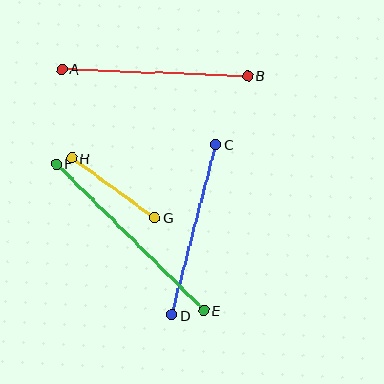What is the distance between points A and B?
The distance is approximately 186 pixels.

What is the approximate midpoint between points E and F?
The midpoint is at approximately (130, 237) pixels.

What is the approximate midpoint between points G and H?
The midpoint is at approximately (113, 188) pixels.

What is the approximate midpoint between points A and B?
The midpoint is at approximately (155, 72) pixels.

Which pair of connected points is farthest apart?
Points E and F are farthest apart.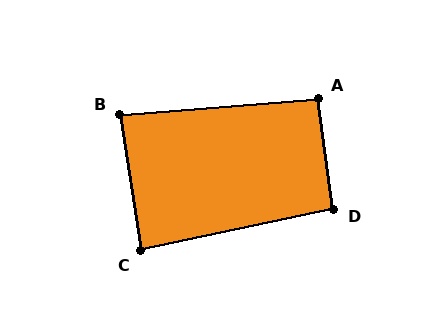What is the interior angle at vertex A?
Approximately 93 degrees (approximately right).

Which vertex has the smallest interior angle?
B, at approximately 86 degrees.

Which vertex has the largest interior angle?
D, at approximately 94 degrees.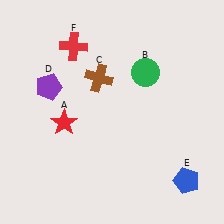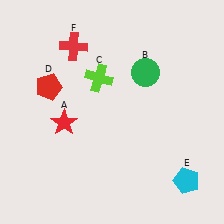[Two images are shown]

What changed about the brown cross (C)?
In Image 1, C is brown. In Image 2, it changed to lime.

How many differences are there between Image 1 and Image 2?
There are 3 differences between the two images.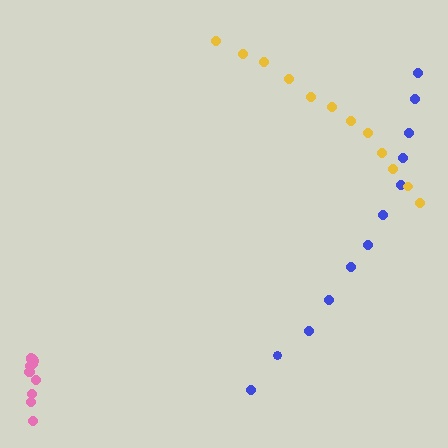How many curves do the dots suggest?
There are 3 distinct paths.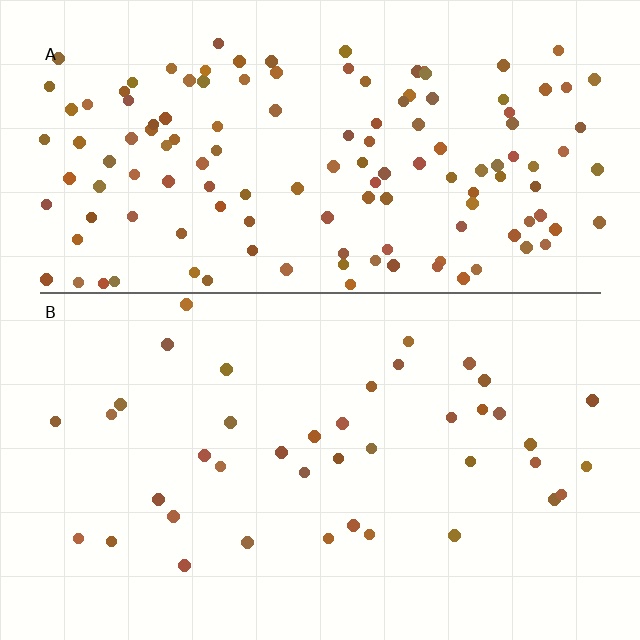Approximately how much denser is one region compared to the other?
Approximately 3.4× — region A over region B.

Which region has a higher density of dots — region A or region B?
A (the top).